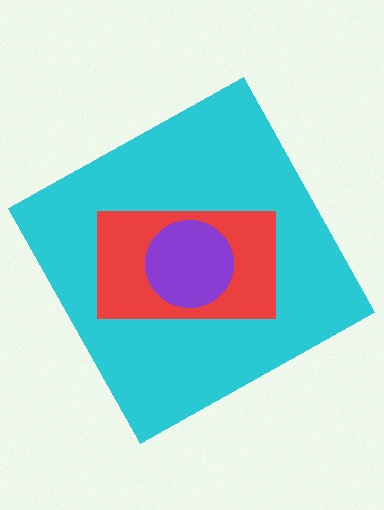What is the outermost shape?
The cyan square.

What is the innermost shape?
The purple circle.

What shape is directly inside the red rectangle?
The purple circle.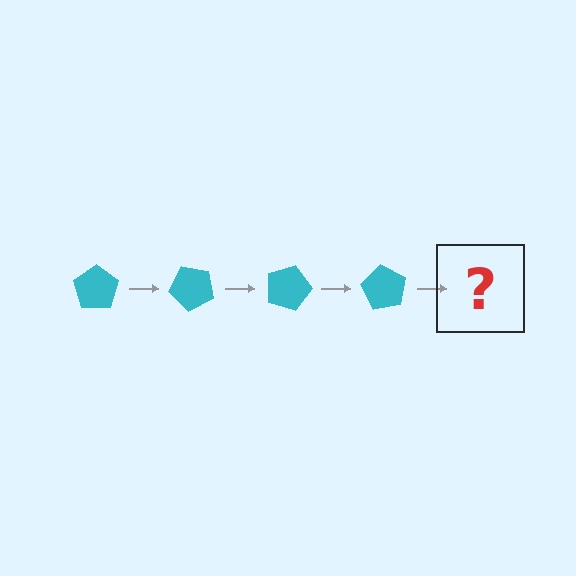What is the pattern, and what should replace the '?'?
The pattern is that the pentagon rotates 45 degrees each step. The '?' should be a cyan pentagon rotated 180 degrees.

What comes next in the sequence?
The next element should be a cyan pentagon rotated 180 degrees.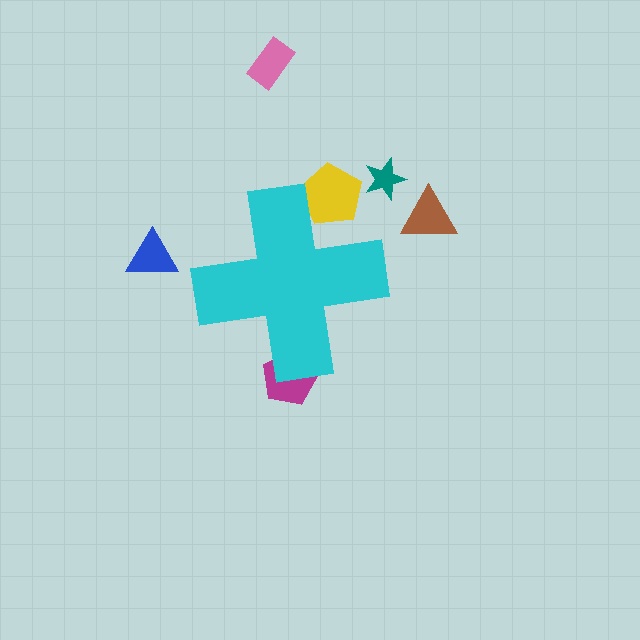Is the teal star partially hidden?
No, the teal star is fully visible.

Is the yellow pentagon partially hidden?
Yes, the yellow pentagon is partially hidden behind the cyan cross.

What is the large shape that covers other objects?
A cyan cross.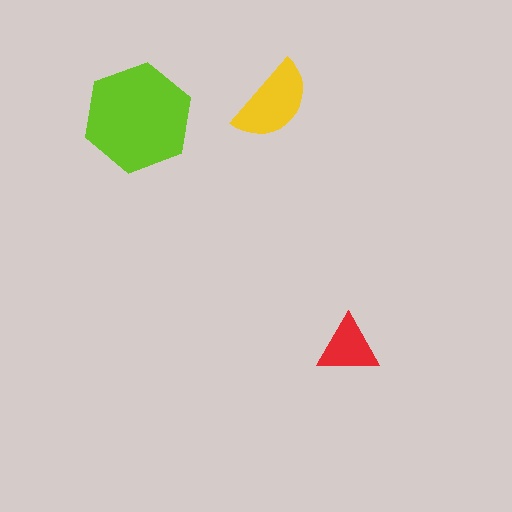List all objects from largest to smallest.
The lime hexagon, the yellow semicircle, the red triangle.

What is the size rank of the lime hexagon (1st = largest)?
1st.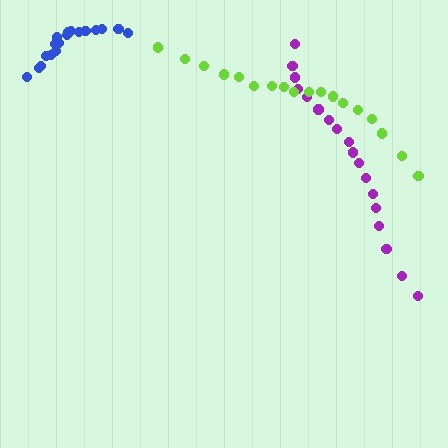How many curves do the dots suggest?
There are 3 distinct paths.